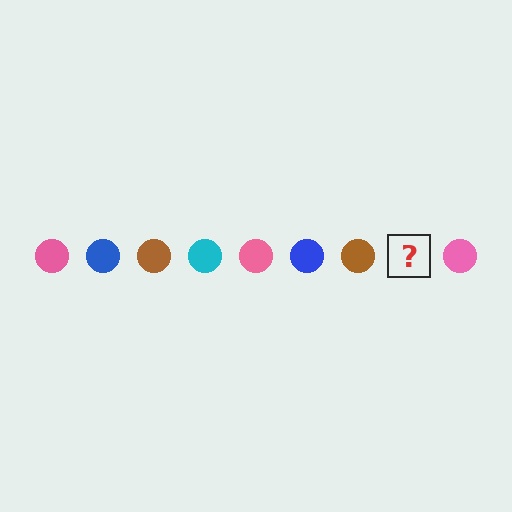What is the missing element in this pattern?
The missing element is a cyan circle.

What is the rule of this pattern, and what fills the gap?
The rule is that the pattern cycles through pink, blue, brown, cyan circles. The gap should be filled with a cyan circle.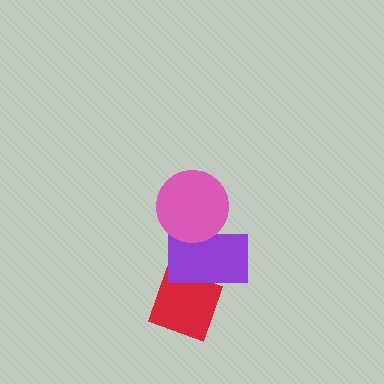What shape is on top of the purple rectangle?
The pink circle is on top of the purple rectangle.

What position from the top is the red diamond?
The red diamond is 3rd from the top.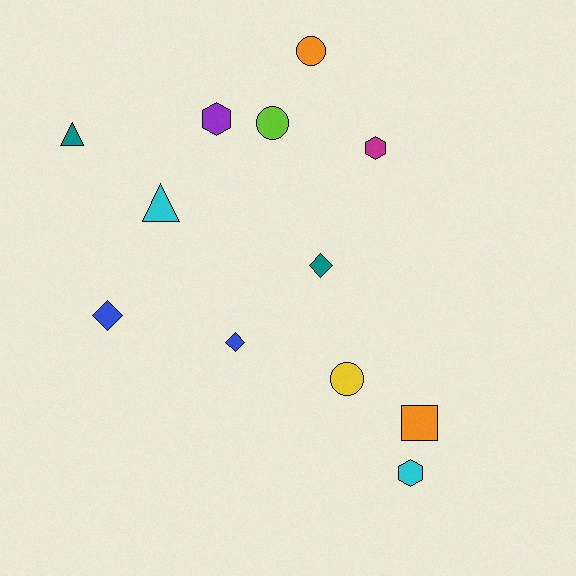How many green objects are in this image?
There are no green objects.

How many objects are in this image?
There are 12 objects.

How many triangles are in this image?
There are 2 triangles.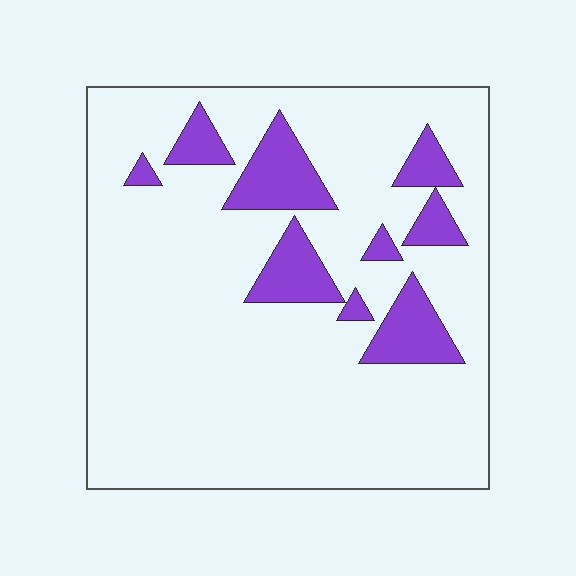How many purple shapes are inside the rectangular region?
9.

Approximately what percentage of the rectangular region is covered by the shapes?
Approximately 15%.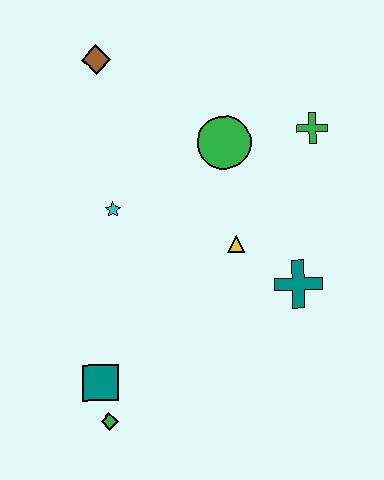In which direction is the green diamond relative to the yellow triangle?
The green diamond is below the yellow triangle.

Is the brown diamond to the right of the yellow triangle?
No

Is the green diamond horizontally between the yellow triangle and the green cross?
No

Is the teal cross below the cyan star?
Yes